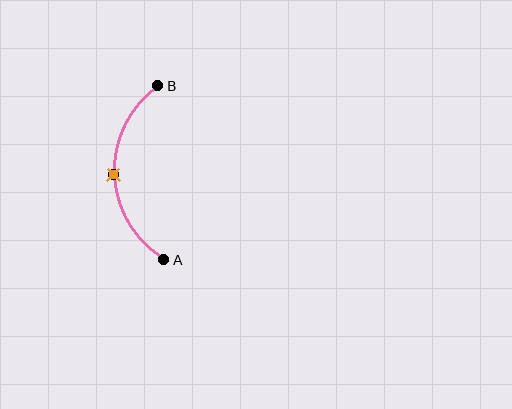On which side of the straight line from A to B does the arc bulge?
The arc bulges to the left of the straight line connecting A and B.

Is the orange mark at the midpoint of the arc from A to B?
Yes. The orange mark lies on the arc at equal arc-length from both A and B — it is the arc midpoint.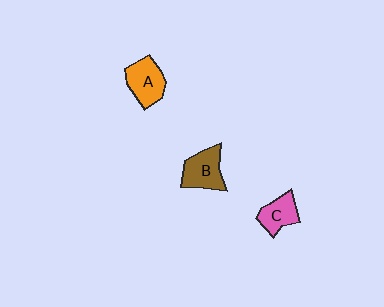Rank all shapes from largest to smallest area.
From largest to smallest: B (brown), A (orange), C (pink).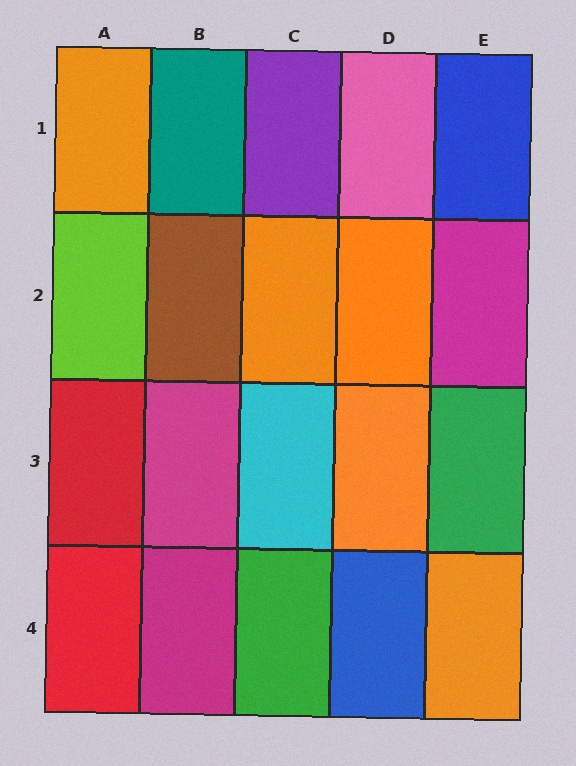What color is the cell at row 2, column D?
Orange.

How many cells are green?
2 cells are green.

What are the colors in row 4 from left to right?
Red, magenta, green, blue, orange.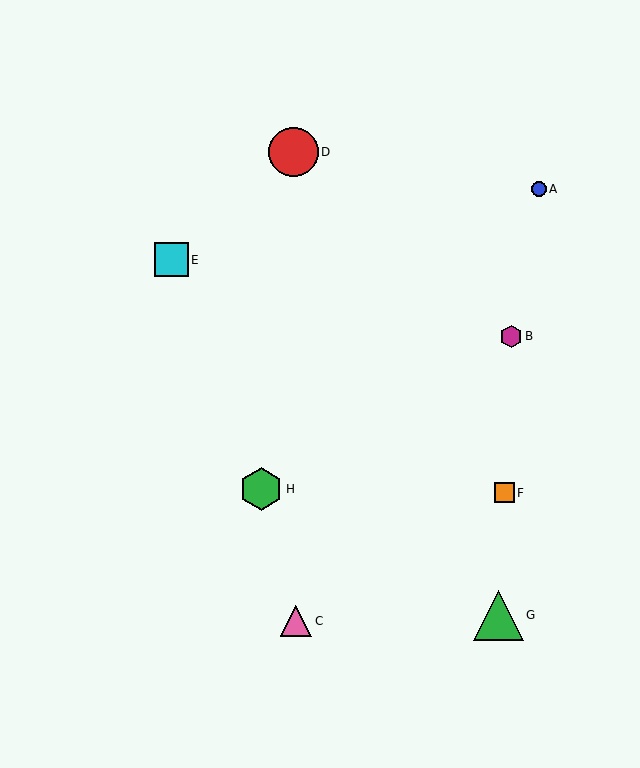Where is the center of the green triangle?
The center of the green triangle is at (499, 615).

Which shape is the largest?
The red circle (labeled D) is the largest.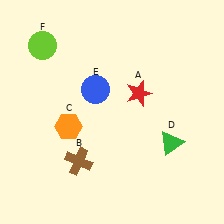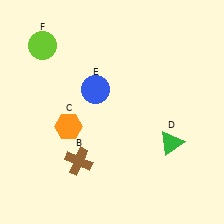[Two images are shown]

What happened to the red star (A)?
The red star (A) was removed in Image 2. It was in the top-right area of Image 1.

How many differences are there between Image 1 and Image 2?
There is 1 difference between the two images.